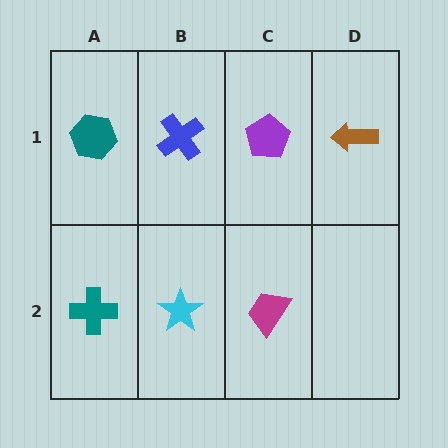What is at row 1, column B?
A blue cross.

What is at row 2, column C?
A magenta trapezoid.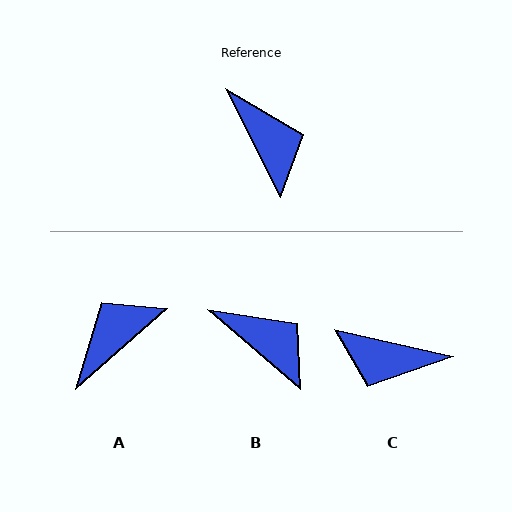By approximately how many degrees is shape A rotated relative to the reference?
Approximately 105 degrees counter-clockwise.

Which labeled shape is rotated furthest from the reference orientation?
C, about 130 degrees away.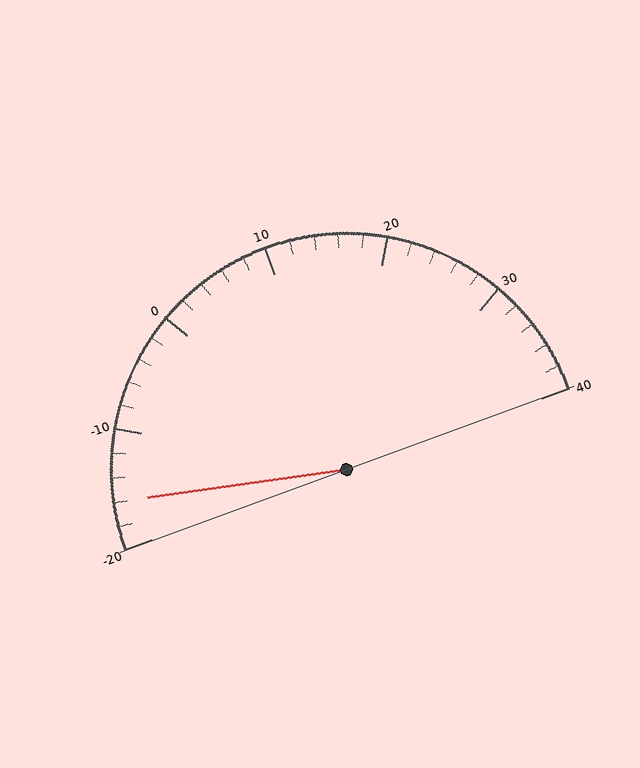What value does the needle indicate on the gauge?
The needle indicates approximately -16.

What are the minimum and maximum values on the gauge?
The gauge ranges from -20 to 40.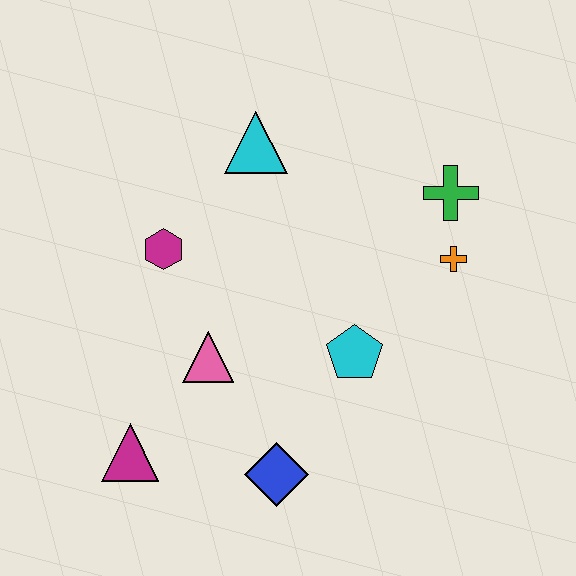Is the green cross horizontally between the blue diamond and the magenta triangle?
No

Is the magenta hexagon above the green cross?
No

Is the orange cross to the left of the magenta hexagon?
No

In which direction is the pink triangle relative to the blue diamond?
The pink triangle is above the blue diamond.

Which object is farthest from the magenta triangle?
The green cross is farthest from the magenta triangle.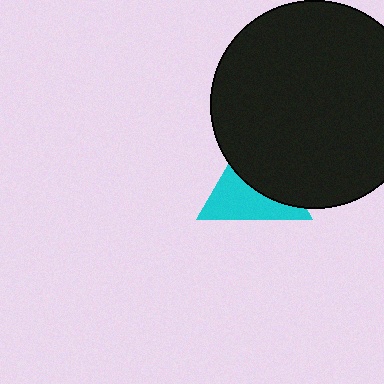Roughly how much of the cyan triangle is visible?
About half of it is visible (roughly 50%).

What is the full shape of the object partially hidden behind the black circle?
The partially hidden object is a cyan triangle.